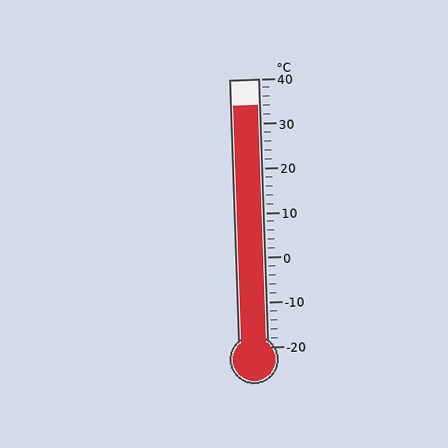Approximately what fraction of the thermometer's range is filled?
The thermometer is filled to approximately 90% of its range.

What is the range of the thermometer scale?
The thermometer scale ranges from -20°C to 40°C.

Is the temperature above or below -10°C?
The temperature is above -10°C.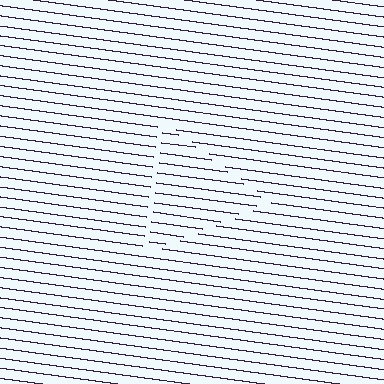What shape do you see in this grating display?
An illusory triangle. The interior of the shape contains the same grating, shifted by half a period — the contour is defined by the phase discontinuity where line-ends from the inner and outer gratings abut.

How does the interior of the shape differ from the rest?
The interior of the shape contains the same grating, shifted by half a period — the contour is defined by the phase discontinuity where line-ends from the inner and outer gratings abut.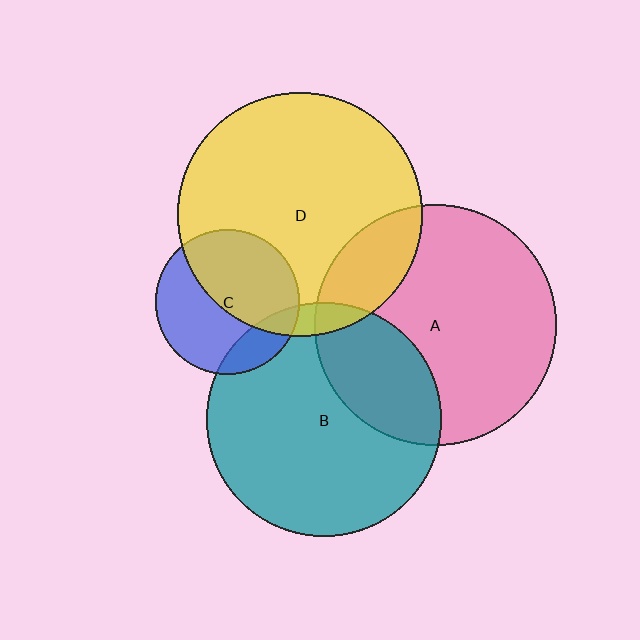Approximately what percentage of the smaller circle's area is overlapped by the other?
Approximately 50%.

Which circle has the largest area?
Circle D (yellow).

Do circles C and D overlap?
Yes.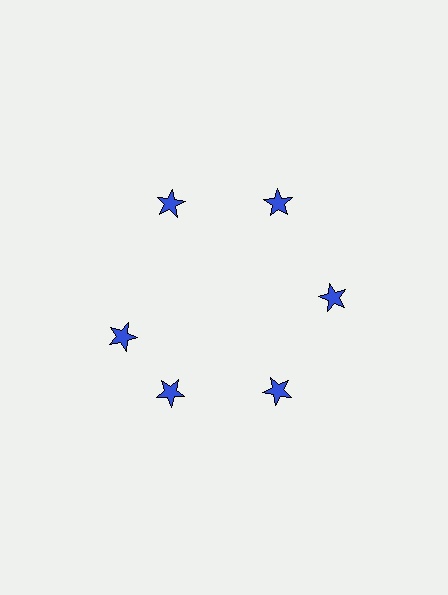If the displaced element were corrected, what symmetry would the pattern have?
It would have 6-fold rotational symmetry — the pattern would map onto itself every 60 degrees.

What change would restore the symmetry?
The symmetry would be restored by rotating it back into even spacing with its neighbors so that all 6 stars sit at equal angles and equal distance from the center.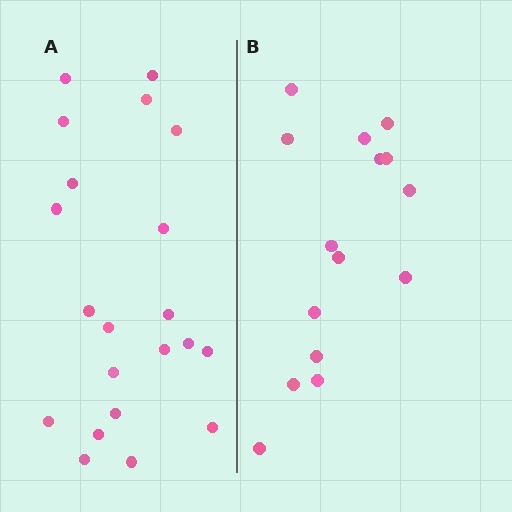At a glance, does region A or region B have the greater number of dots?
Region A (the left region) has more dots.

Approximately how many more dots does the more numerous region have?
Region A has about 6 more dots than region B.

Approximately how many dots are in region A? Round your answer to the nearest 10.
About 20 dots. (The exact count is 21, which rounds to 20.)